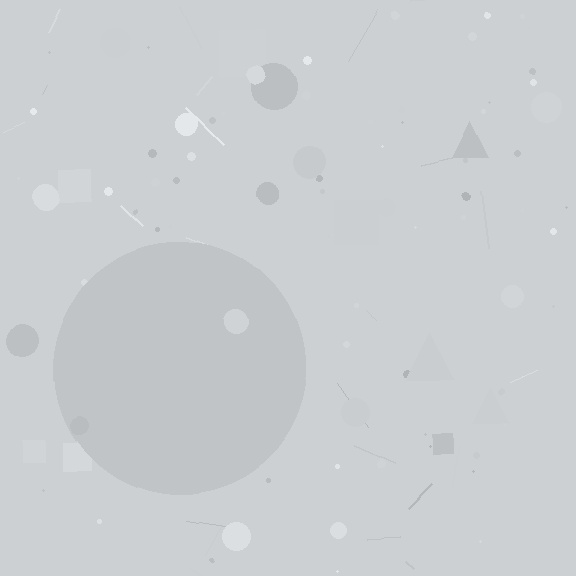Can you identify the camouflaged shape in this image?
The camouflaged shape is a circle.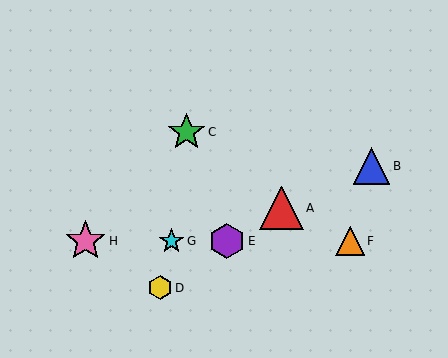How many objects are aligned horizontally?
4 objects (E, F, G, H) are aligned horizontally.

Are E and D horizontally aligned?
No, E is at y≈241 and D is at y≈288.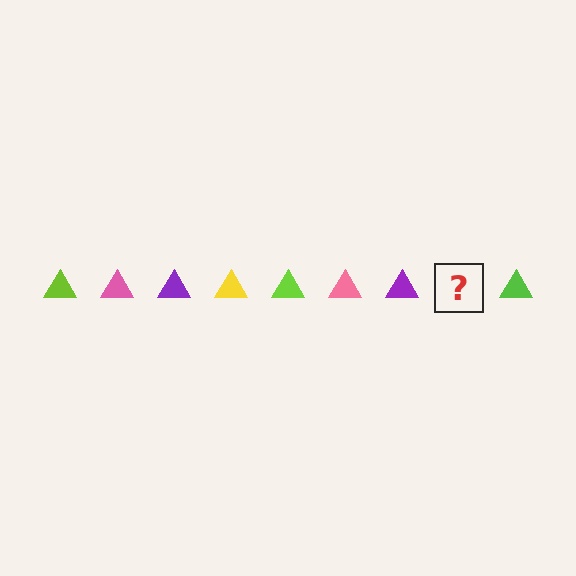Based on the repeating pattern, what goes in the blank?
The blank should be a yellow triangle.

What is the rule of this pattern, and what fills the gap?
The rule is that the pattern cycles through lime, pink, purple, yellow triangles. The gap should be filled with a yellow triangle.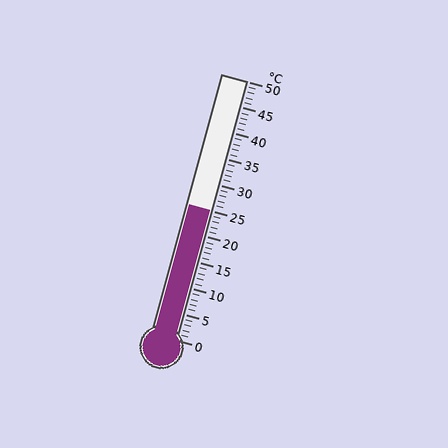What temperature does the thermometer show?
The thermometer shows approximately 25°C.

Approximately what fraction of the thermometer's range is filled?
The thermometer is filled to approximately 50% of its range.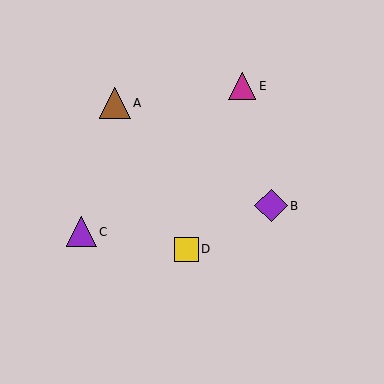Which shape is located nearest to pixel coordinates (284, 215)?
The purple diamond (labeled B) at (271, 206) is nearest to that location.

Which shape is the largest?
The purple diamond (labeled B) is the largest.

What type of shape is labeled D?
Shape D is a yellow square.